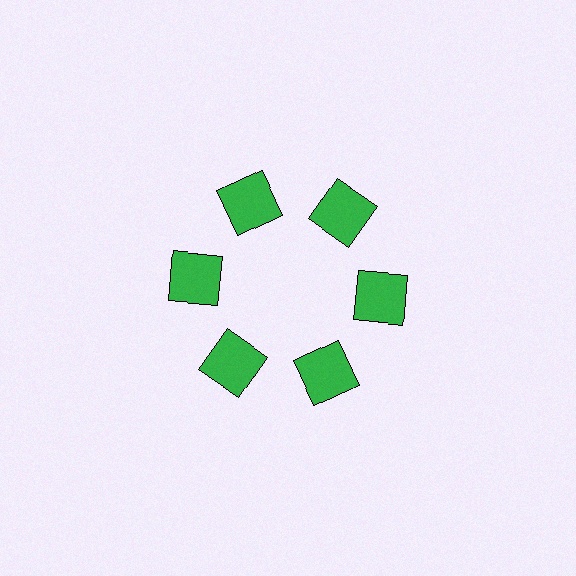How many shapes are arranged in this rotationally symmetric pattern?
There are 6 shapes, arranged in 6 groups of 1.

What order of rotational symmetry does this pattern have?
This pattern has 6-fold rotational symmetry.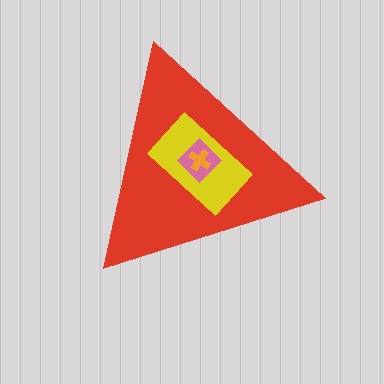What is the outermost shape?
The red triangle.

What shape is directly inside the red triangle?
The yellow rectangle.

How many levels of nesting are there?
4.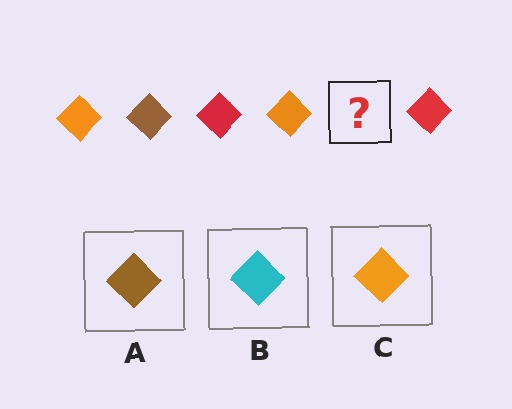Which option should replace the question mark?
Option A.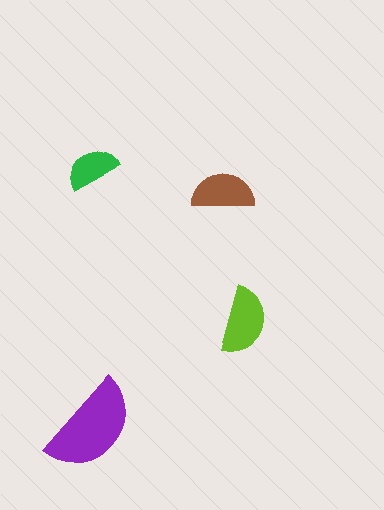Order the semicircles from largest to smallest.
the purple one, the lime one, the brown one, the green one.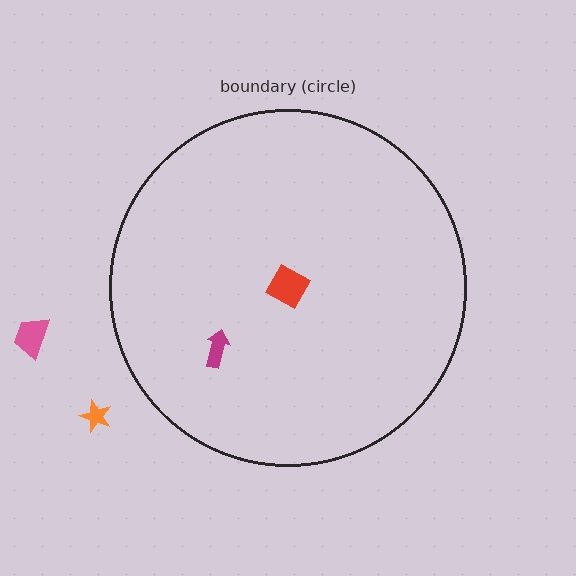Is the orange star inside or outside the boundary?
Outside.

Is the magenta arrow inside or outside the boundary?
Inside.